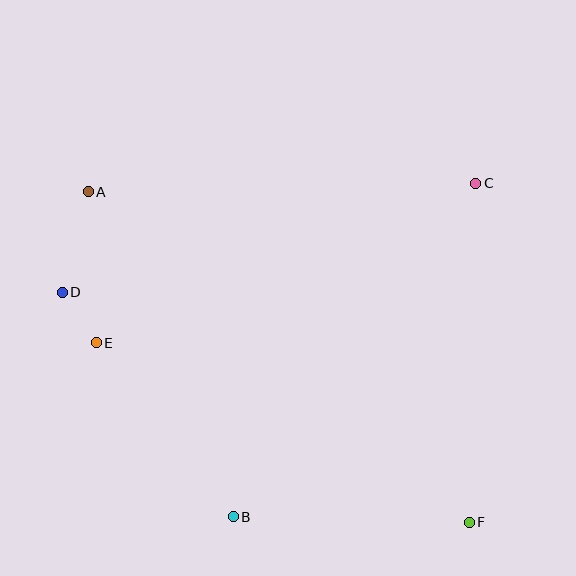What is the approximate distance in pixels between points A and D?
The distance between A and D is approximately 104 pixels.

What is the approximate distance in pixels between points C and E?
The distance between C and E is approximately 412 pixels.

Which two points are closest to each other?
Points D and E are closest to each other.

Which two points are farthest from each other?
Points A and F are farthest from each other.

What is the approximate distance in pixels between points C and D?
The distance between C and D is approximately 428 pixels.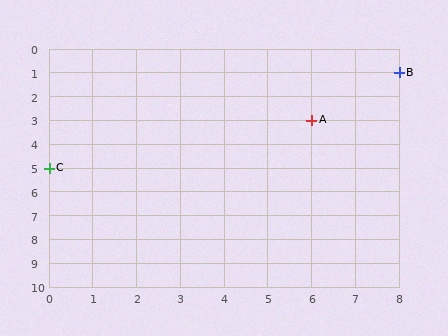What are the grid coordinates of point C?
Point C is at grid coordinates (0, 5).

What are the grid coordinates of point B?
Point B is at grid coordinates (8, 1).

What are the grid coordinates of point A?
Point A is at grid coordinates (6, 3).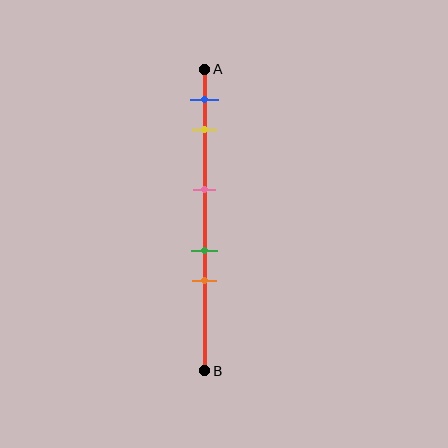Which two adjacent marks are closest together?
The green and orange marks are the closest adjacent pair.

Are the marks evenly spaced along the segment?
No, the marks are not evenly spaced.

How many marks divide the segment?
There are 5 marks dividing the segment.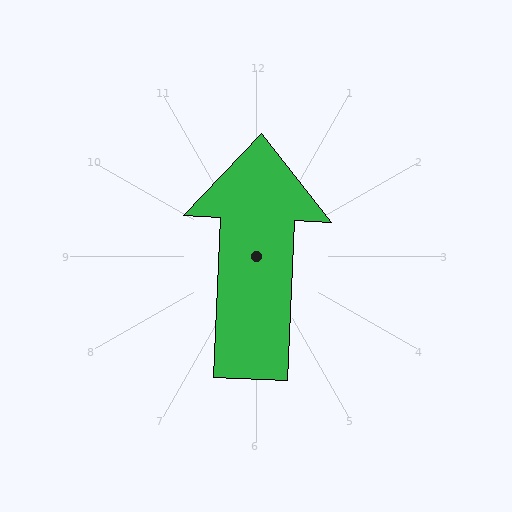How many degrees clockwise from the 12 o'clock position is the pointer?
Approximately 3 degrees.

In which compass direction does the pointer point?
North.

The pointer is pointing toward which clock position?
Roughly 12 o'clock.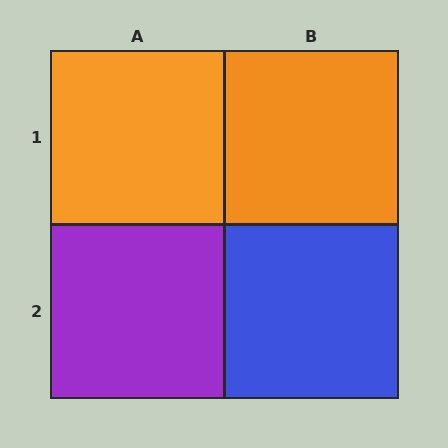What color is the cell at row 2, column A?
Purple.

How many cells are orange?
2 cells are orange.